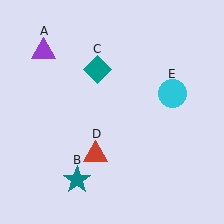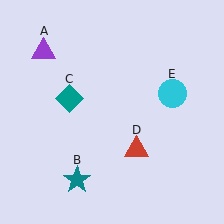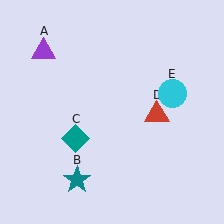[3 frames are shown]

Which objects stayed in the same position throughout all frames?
Purple triangle (object A) and teal star (object B) and cyan circle (object E) remained stationary.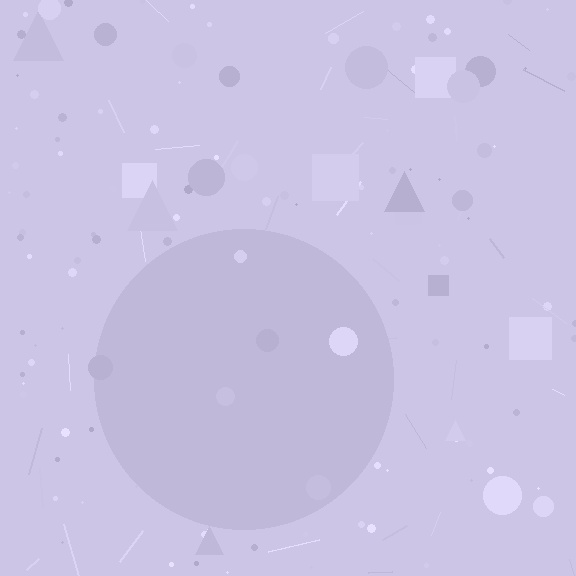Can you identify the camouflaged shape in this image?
The camouflaged shape is a circle.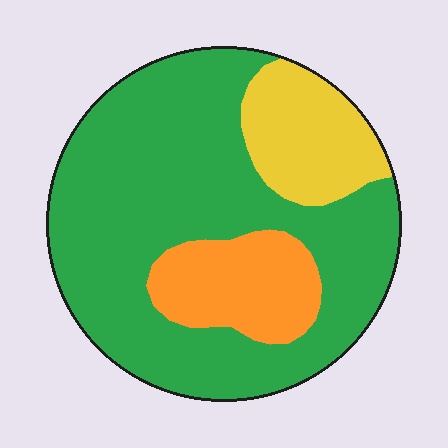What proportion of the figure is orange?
Orange covers around 15% of the figure.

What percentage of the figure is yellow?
Yellow covers around 15% of the figure.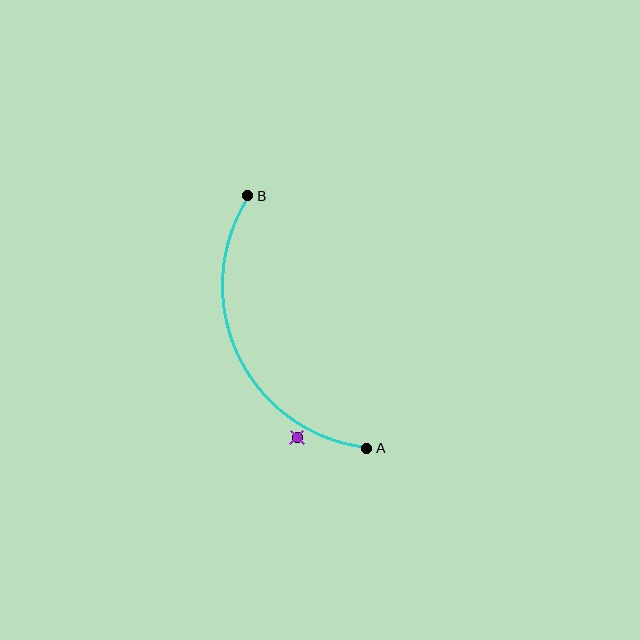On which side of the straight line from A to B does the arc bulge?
The arc bulges to the left of the straight line connecting A and B.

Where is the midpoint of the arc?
The arc midpoint is the point on the curve farthest from the straight line joining A and B. It sits to the left of that line.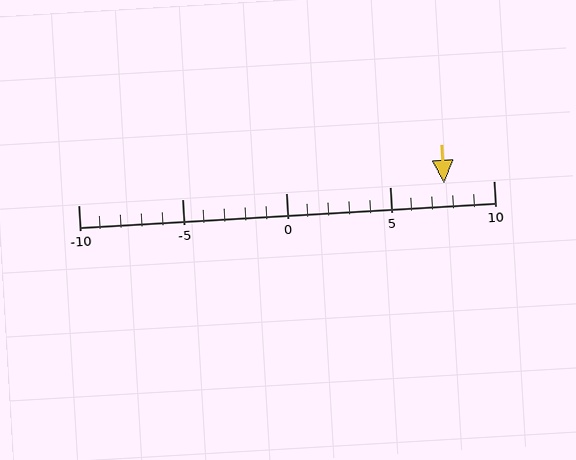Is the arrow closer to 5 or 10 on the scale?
The arrow is closer to 10.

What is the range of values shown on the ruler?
The ruler shows values from -10 to 10.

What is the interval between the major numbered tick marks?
The major tick marks are spaced 5 units apart.